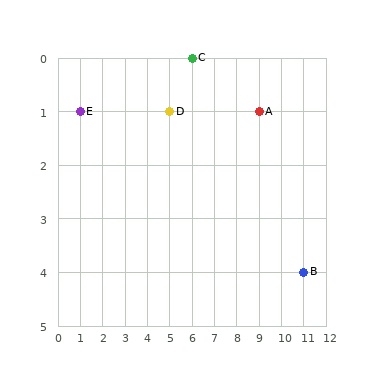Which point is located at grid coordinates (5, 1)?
Point D is at (5, 1).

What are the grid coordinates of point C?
Point C is at grid coordinates (6, 0).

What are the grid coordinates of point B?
Point B is at grid coordinates (11, 4).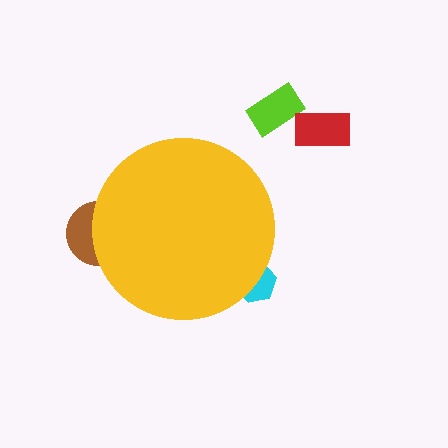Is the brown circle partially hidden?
Yes, the brown circle is partially hidden behind the yellow circle.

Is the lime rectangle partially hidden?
No, the lime rectangle is fully visible.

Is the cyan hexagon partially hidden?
Yes, the cyan hexagon is partially hidden behind the yellow circle.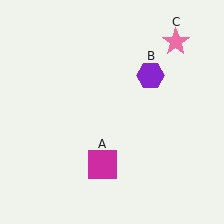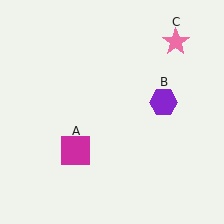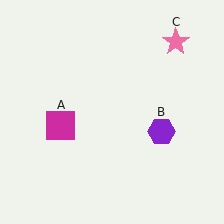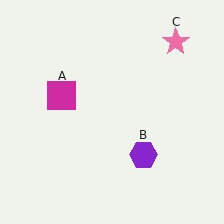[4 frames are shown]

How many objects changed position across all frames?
2 objects changed position: magenta square (object A), purple hexagon (object B).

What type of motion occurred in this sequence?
The magenta square (object A), purple hexagon (object B) rotated clockwise around the center of the scene.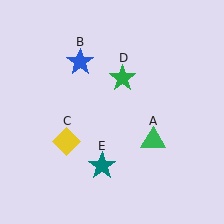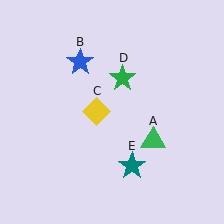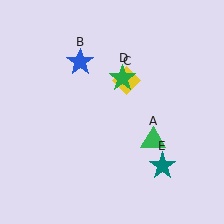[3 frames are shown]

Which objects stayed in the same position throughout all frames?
Green triangle (object A) and blue star (object B) and green star (object D) remained stationary.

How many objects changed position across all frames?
2 objects changed position: yellow diamond (object C), teal star (object E).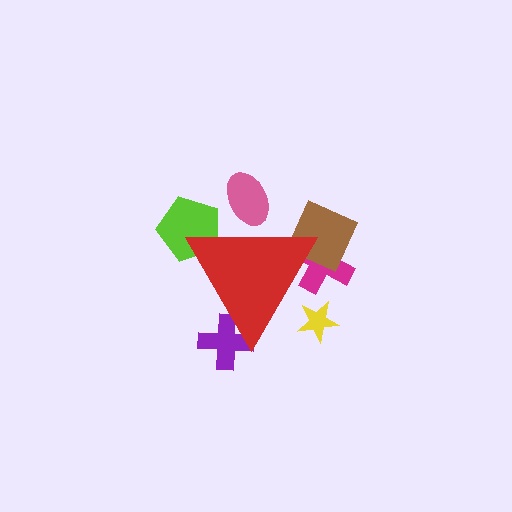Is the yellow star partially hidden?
Yes, the yellow star is partially hidden behind the red triangle.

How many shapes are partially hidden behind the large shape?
6 shapes are partially hidden.